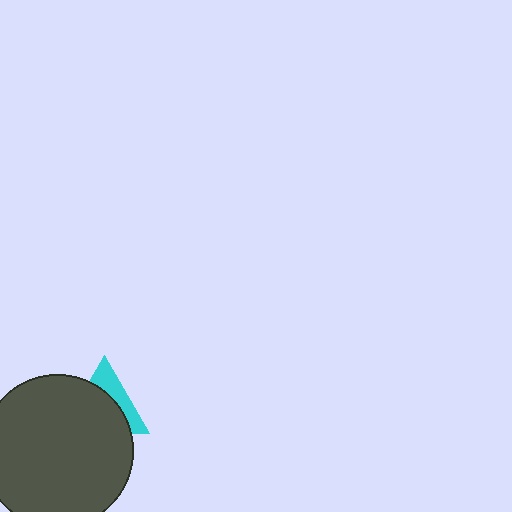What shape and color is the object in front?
The object in front is a dark gray circle.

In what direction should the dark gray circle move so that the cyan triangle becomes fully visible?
The dark gray circle should move toward the lower-left. That is the shortest direction to clear the overlap and leave the cyan triangle fully visible.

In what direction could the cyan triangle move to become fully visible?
The cyan triangle could move toward the upper-right. That would shift it out from behind the dark gray circle entirely.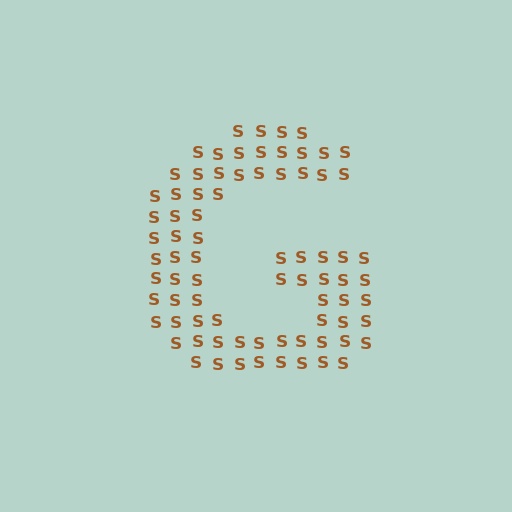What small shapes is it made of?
It is made of small letter S's.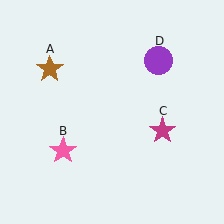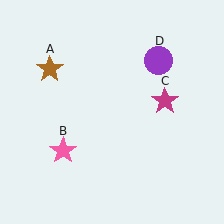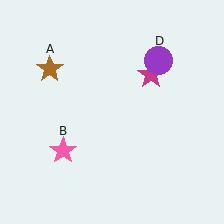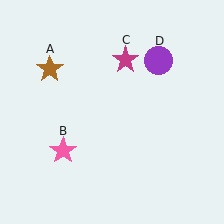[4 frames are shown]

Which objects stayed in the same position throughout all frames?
Brown star (object A) and pink star (object B) and purple circle (object D) remained stationary.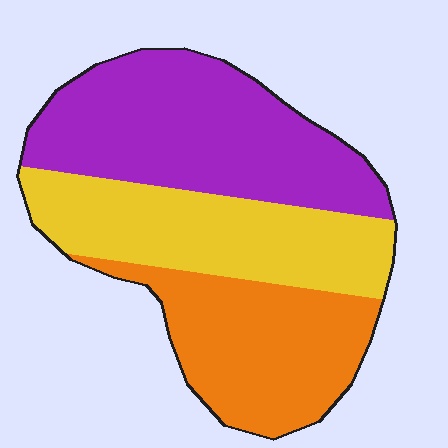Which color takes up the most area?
Purple, at roughly 40%.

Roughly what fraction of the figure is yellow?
Yellow covers 31% of the figure.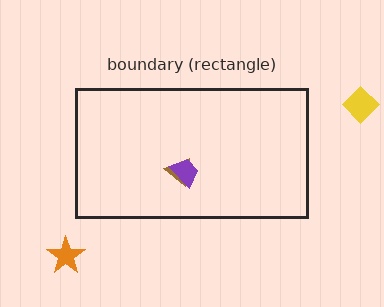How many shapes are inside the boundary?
2 inside, 2 outside.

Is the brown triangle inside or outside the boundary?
Inside.